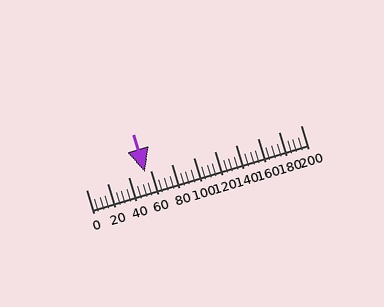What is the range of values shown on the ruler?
The ruler shows values from 0 to 200.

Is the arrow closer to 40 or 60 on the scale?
The arrow is closer to 60.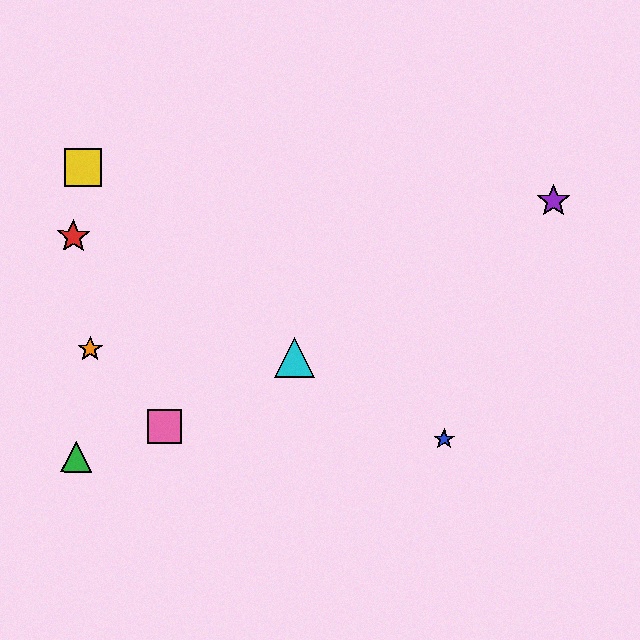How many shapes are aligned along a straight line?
3 shapes (the red star, the blue star, the cyan triangle) are aligned along a straight line.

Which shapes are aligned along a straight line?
The red star, the blue star, the cyan triangle are aligned along a straight line.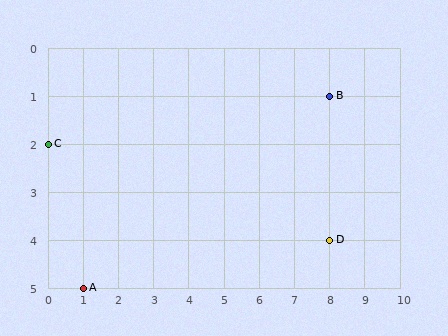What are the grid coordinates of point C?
Point C is at grid coordinates (0, 2).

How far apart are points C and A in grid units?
Points C and A are 1 column and 3 rows apart (about 3.2 grid units diagonally).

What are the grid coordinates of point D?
Point D is at grid coordinates (8, 4).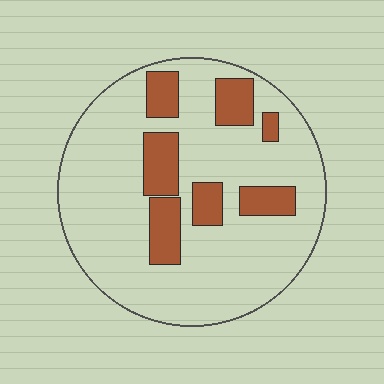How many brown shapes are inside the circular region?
7.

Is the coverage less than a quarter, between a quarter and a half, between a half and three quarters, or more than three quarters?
Less than a quarter.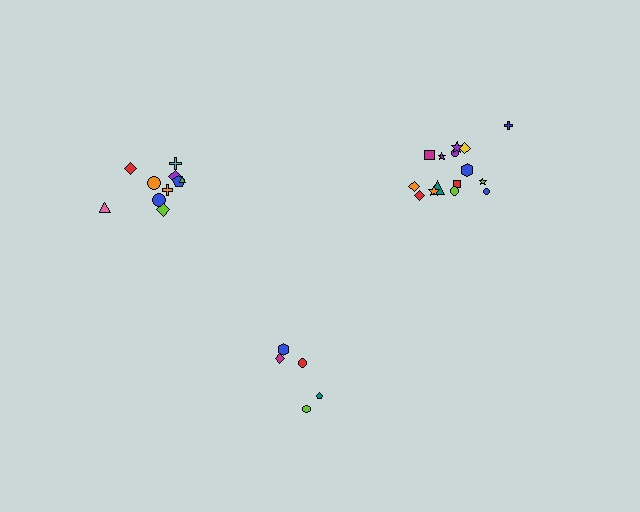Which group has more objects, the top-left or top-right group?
The top-right group.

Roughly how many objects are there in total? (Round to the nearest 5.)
Roughly 30 objects in total.